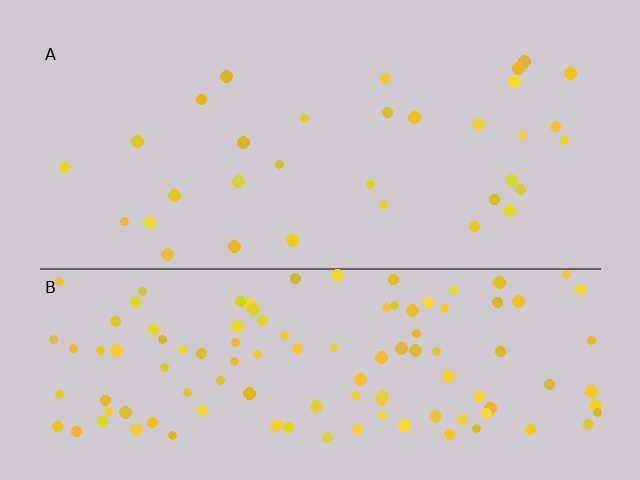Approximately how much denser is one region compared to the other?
Approximately 3.6× — region B over region A.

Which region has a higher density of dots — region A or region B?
B (the bottom).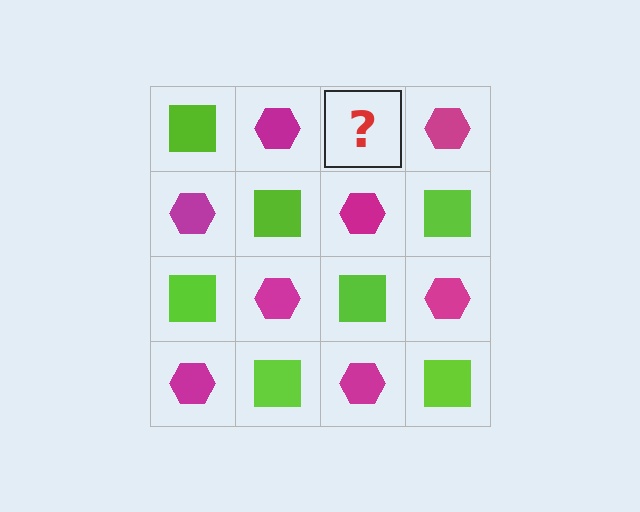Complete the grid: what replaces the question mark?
The question mark should be replaced with a lime square.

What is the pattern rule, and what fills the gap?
The rule is that it alternates lime square and magenta hexagon in a checkerboard pattern. The gap should be filled with a lime square.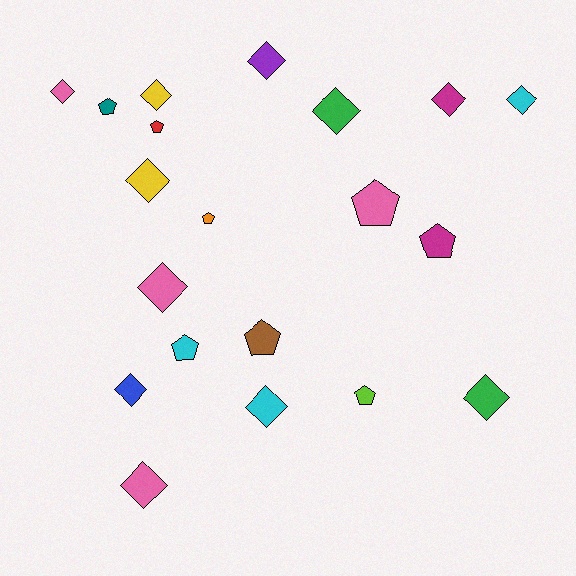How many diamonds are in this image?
There are 12 diamonds.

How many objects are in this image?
There are 20 objects.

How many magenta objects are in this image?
There are 2 magenta objects.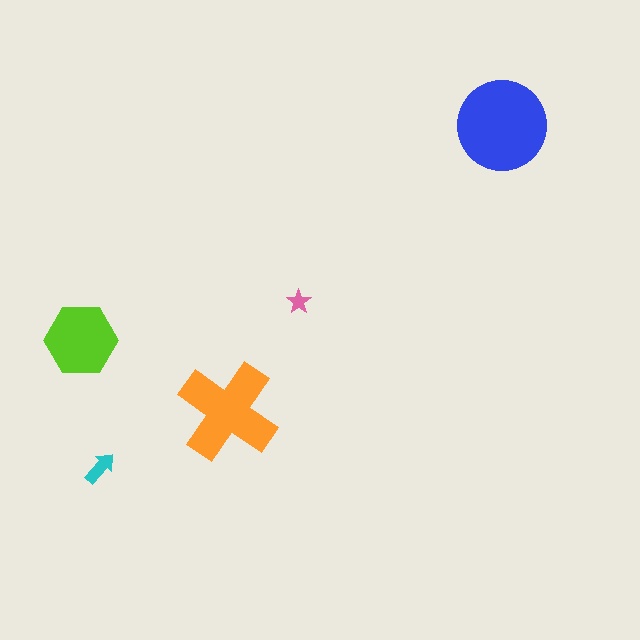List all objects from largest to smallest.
The blue circle, the orange cross, the lime hexagon, the cyan arrow, the pink star.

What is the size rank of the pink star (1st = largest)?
5th.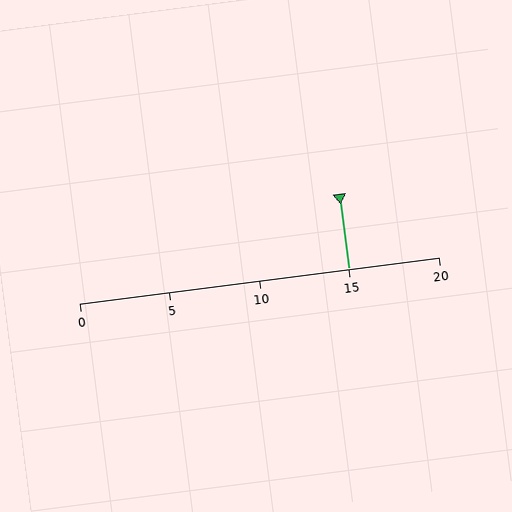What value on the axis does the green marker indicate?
The marker indicates approximately 15.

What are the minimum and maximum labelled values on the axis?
The axis runs from 0 to 20.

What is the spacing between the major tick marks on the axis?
The major ticks are spaced 5 apart.